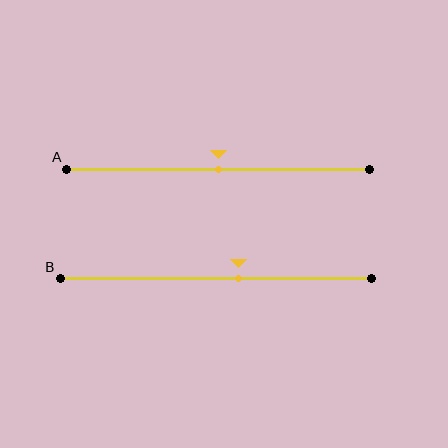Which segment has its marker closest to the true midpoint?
Segment A has its marker closest to the true midpoint.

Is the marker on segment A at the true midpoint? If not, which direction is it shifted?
Yes, the marker on segment A is at the true midpoint.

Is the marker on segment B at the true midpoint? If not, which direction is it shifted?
No, the marker on segment B is shifted to the right by about 7% of the segment length.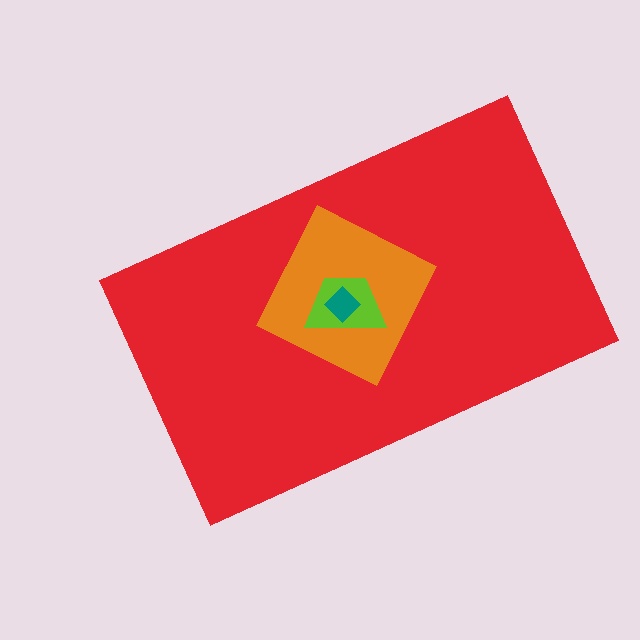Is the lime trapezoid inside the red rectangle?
Yes.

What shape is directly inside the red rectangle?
The orange square.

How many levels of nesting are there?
4.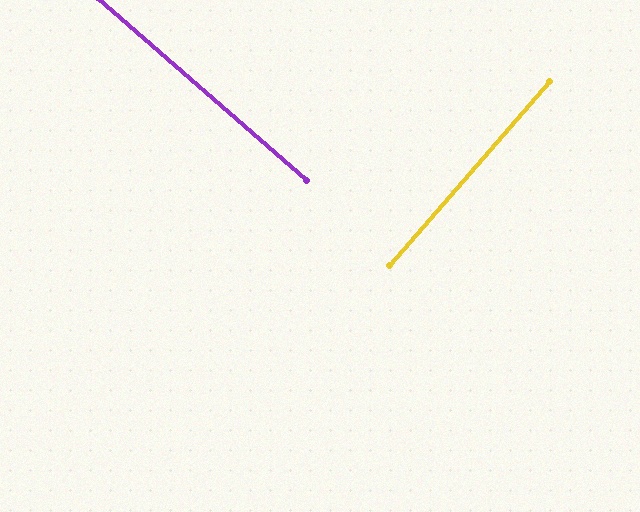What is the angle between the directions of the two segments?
Approximately 90 degrees.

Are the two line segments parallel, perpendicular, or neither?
Perpendicular — they meet at approximately 90°.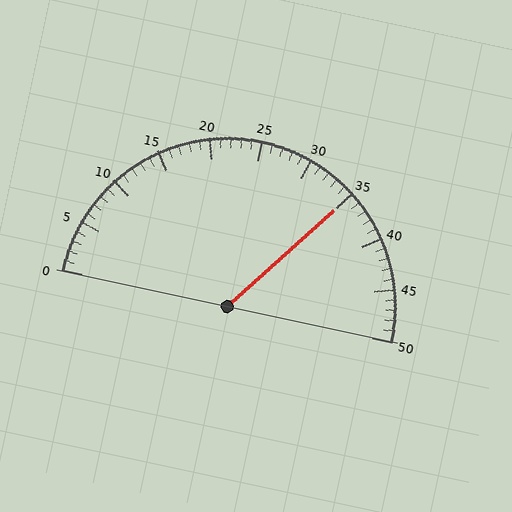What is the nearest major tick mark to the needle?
The nearest major tick mark is 35.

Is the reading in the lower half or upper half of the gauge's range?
The reading is in the upper half of the range (0 to 50).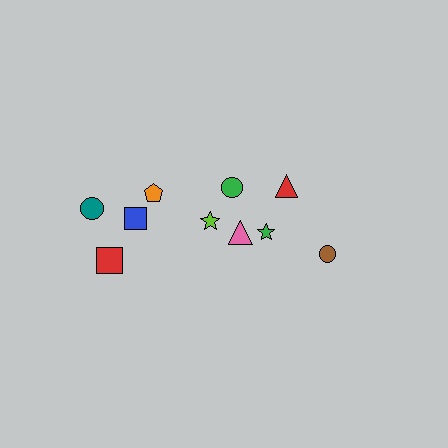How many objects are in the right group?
There are 6 objects.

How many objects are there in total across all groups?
There are 10 objects.